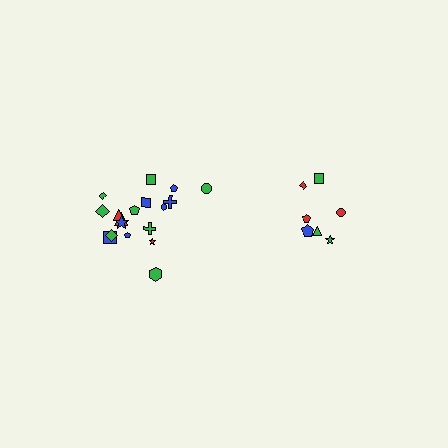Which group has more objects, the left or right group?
The left group.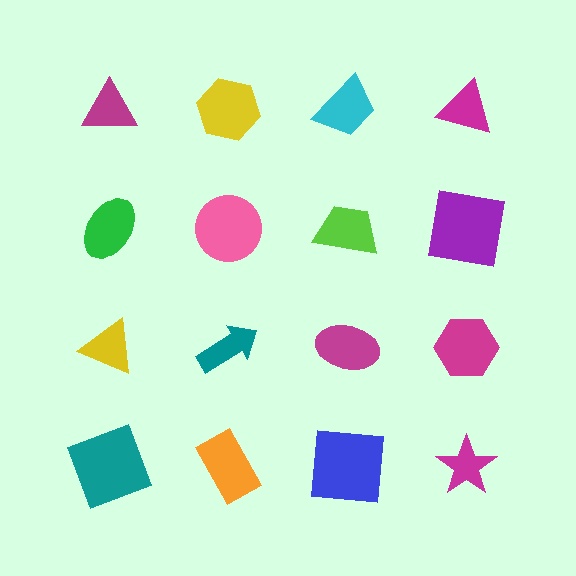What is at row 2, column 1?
A green ellipse.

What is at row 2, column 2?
A pink circle.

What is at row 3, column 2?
A teal arrow.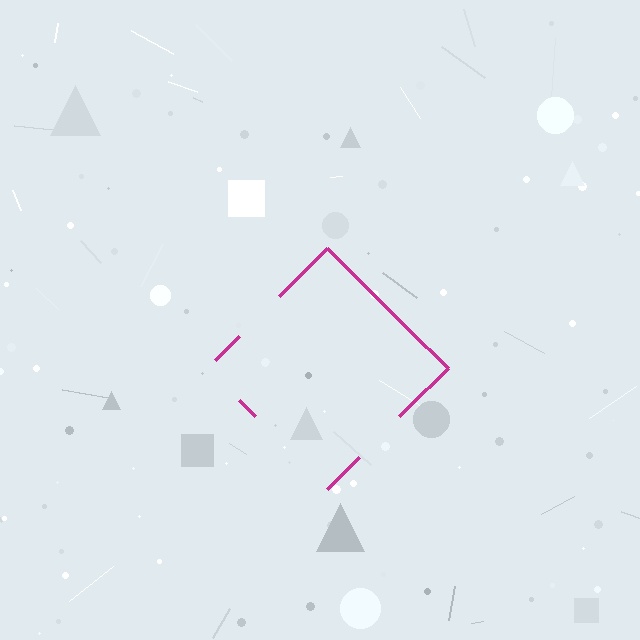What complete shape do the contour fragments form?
The contour fragments form a diamond.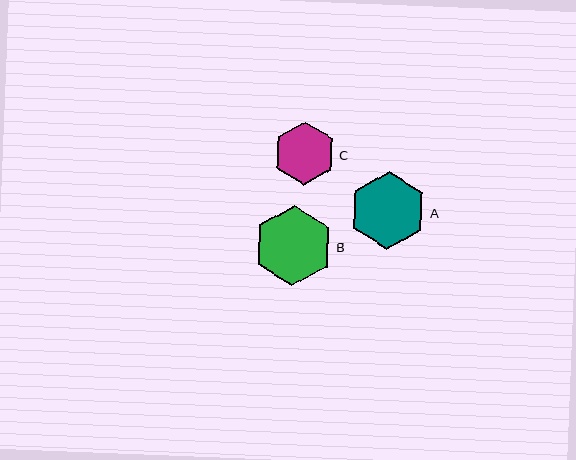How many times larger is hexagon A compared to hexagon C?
Hexagon A is approximately 1.2 times the size of hexagon C.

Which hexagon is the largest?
Hexagon B is the largest with a size of approximately 79 pixels.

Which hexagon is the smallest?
Hexagon C is the smallest with a size of approximately 63 pixels.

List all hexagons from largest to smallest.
From largest to smallest: B, A, C.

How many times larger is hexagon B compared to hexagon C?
Hexagon B is approximately 1.3 times the size of hexagon C.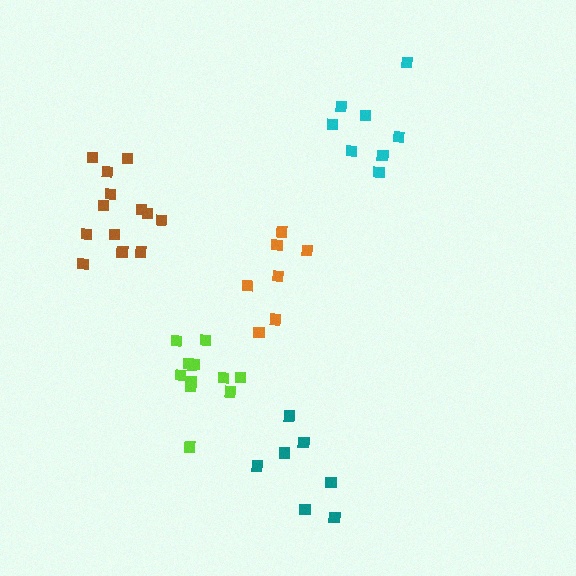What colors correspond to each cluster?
The clusters are colored: lime, teal, orange, brown, cyan.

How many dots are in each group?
Group 1: 12 dots, Group 2: 7 dots, Group 3: 7 dots, Group 4: 13 dots, Group 5: 8 dots (47 total).